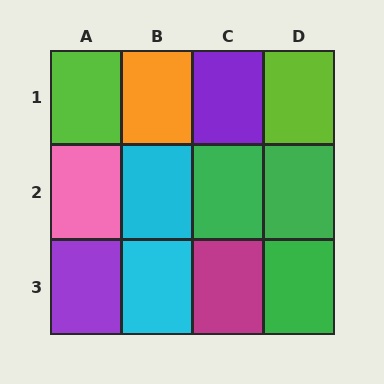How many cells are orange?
1 cell is orange.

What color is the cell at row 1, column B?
Orange.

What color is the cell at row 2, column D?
Green.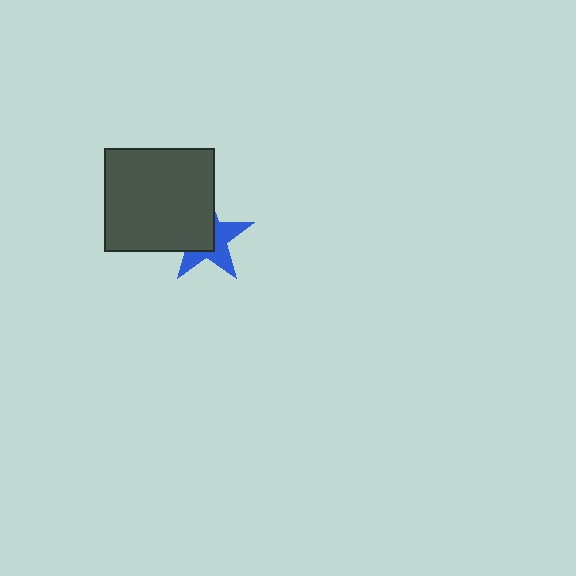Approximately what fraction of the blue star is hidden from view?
Roughly 51% of the blue star is hidden behind the dark gray rectangle.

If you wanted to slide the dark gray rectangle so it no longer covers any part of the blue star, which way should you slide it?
Slide it toward the upper-left — that is the most direct way to separate the two shapes.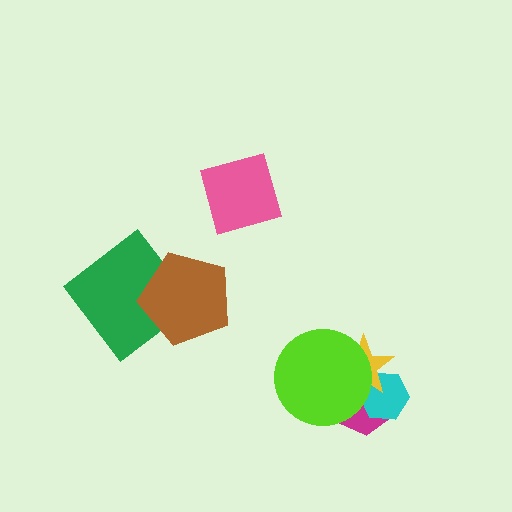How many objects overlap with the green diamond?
1 object overlaps with the green diamond.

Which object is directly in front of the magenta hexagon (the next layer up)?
The cyan hexagon is directly in front of the magenta hexagon.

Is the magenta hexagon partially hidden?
Yes, it is partially covered by another shape.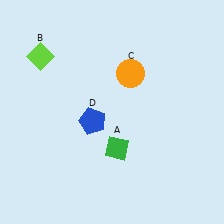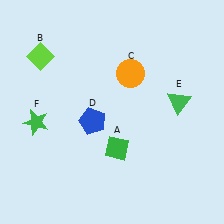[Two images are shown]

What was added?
A green triangle (E), a green star (F) were added in Image 2.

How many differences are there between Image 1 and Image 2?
There are 2 differences between the two images.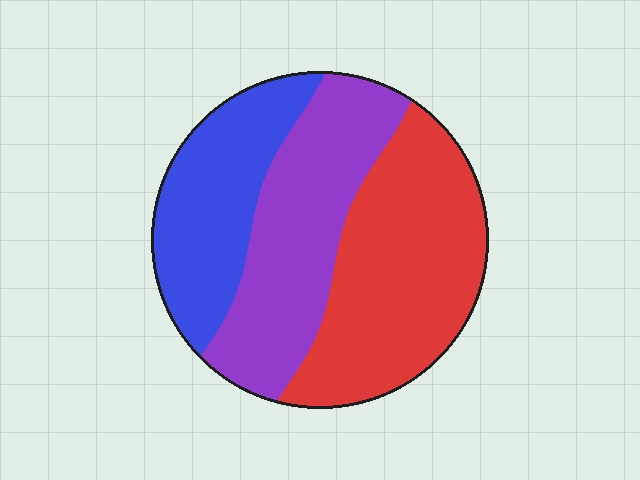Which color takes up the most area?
Red, at roughly 40%.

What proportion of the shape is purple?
Purple takes up between a quarter and a half of the shape.